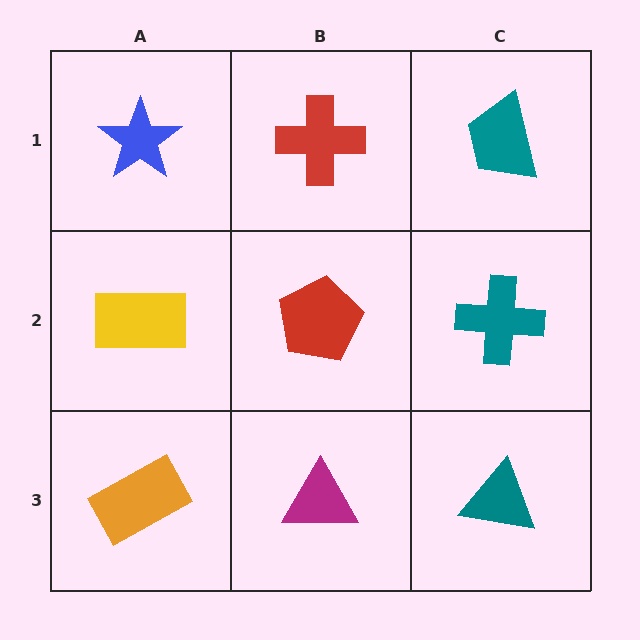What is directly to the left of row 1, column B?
A blue star.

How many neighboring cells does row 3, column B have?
3.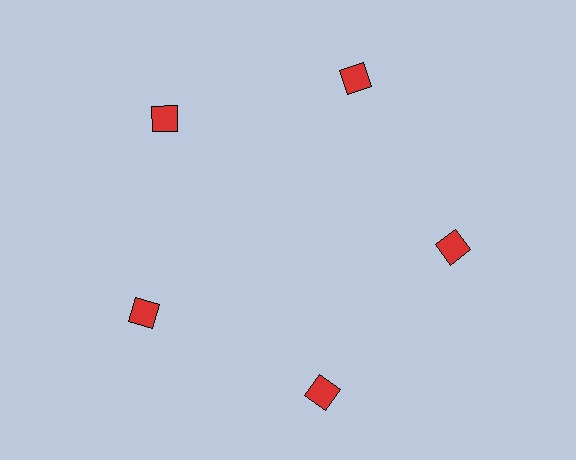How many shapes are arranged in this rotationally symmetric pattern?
There are 5 shapes, arranged in 5 groups of 1.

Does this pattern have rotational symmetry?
Yes, this pattern has 5-fold rotational symmetry. It looks the same after rotating 72 degrees around the center.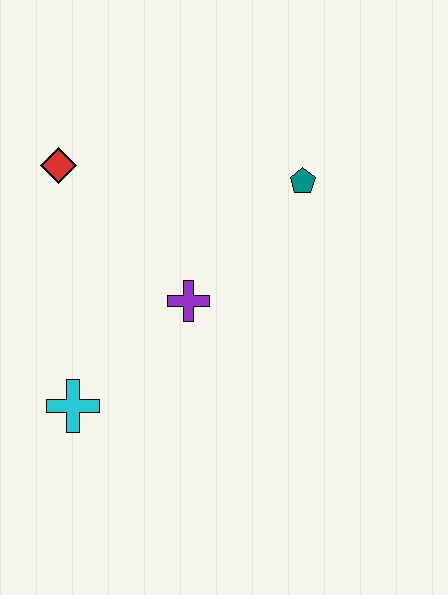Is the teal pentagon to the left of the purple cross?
No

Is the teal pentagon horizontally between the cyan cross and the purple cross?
No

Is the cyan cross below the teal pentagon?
Yes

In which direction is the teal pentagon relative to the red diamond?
The teal pentagon is to the right of the red diamond.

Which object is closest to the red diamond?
The purple cross is closest to the red diamond.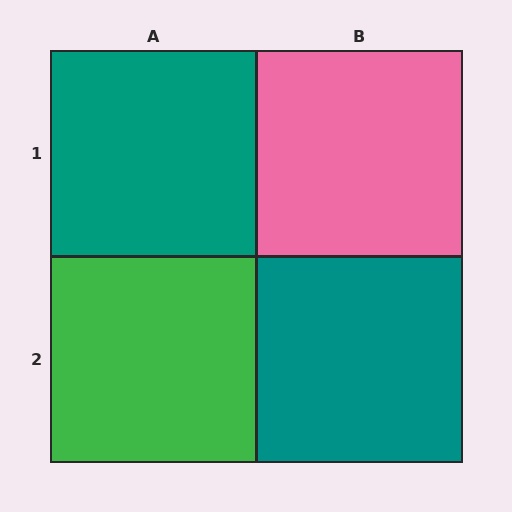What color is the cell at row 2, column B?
Teal.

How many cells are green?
1 cell is green.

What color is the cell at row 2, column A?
Green.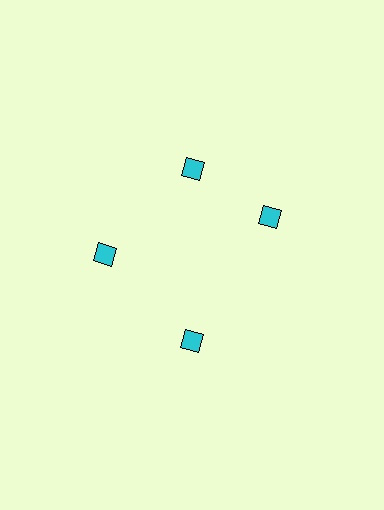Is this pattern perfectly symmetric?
No. The 4 cyan diamonds are arranged in a ring, but one element near the 3 o'clock position is rotated out of alignment along the ring, breaking the 4-fold rotational symmetry.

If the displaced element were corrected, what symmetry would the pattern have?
It would have 4-fold rotational symmetry — the pattern would map onto itself every 90 degrees.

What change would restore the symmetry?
The symmetry would be restored by rotating it back into even spacing with its neighbors so that all 4 diamonds sit at equal angles and equal distance from the center.